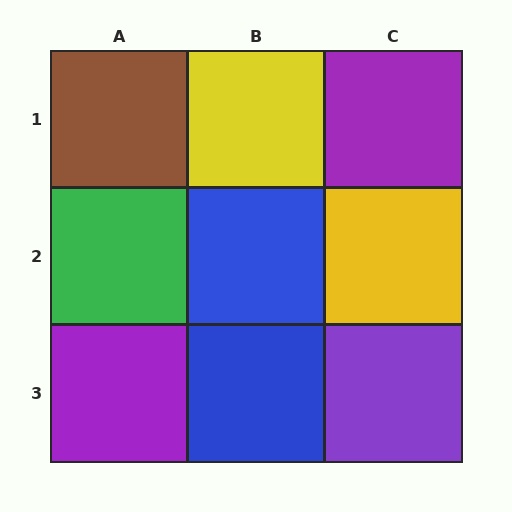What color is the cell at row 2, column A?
Green.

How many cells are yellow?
2 cells are yellow.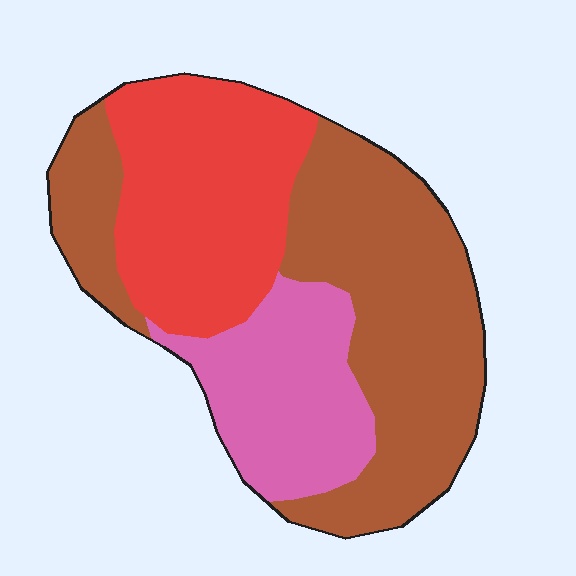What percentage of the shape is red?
Red takes up about one third (1/3) of the shape.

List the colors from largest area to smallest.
From largest to smallest: brown, red, pink.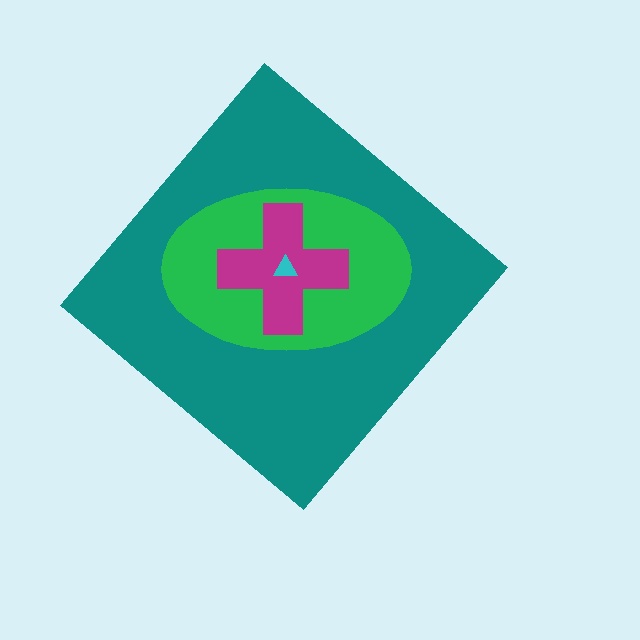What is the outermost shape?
The teal diamond.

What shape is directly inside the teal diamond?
The green ellipse.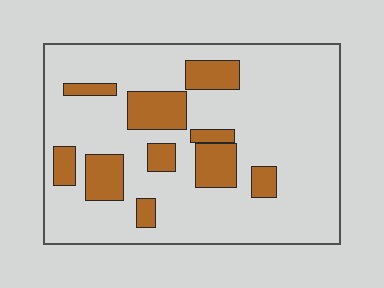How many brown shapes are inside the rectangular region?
10.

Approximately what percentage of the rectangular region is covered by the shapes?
Approximately 20%.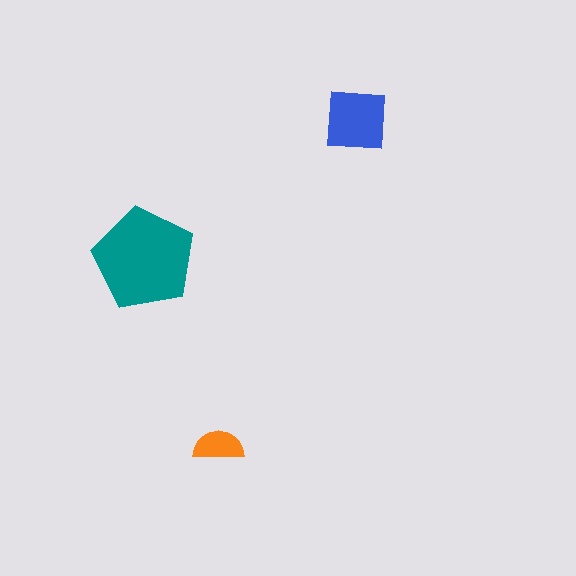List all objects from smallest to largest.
The orange semicircle, the blue square, the teal pentagon.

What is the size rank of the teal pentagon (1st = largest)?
1st.